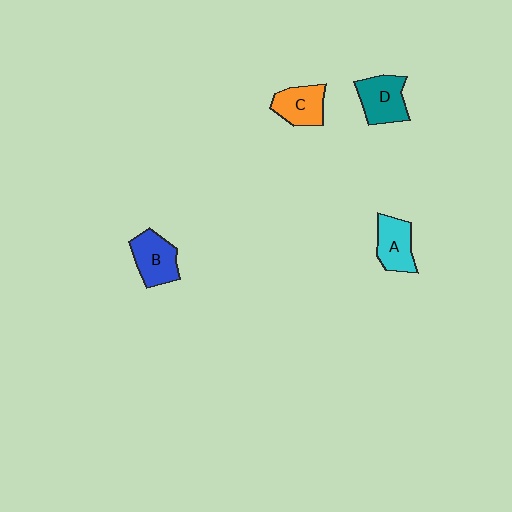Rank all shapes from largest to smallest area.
From largest to smallest: D (teal), B (blue), A (cyan), C (orange).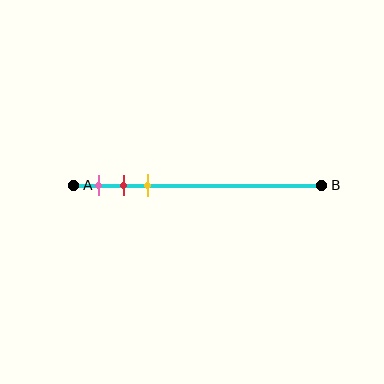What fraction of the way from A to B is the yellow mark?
The yellow mark is approximately 30% (0.3) of the way from A to B.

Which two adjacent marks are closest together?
The red and yellow marks are the closest adjacent pair.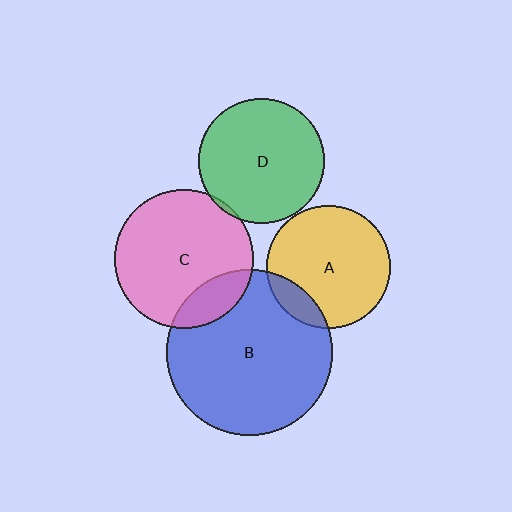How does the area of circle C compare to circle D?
Approximately 1.2 times.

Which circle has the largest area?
Circle B (blue).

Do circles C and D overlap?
Yes.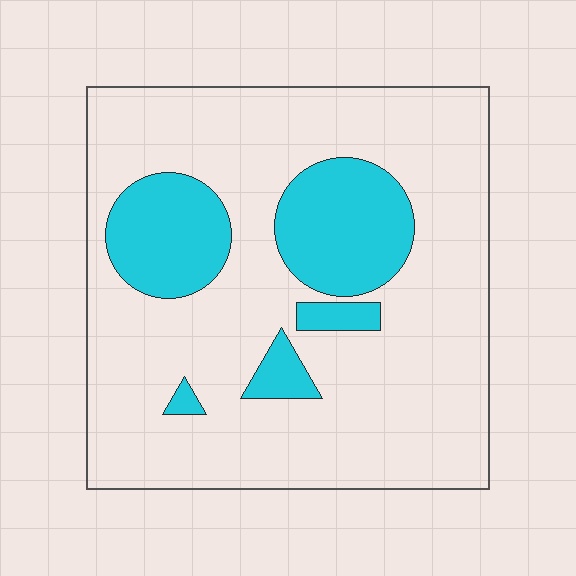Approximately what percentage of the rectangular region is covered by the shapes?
Approximately 20%.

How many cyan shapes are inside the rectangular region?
5.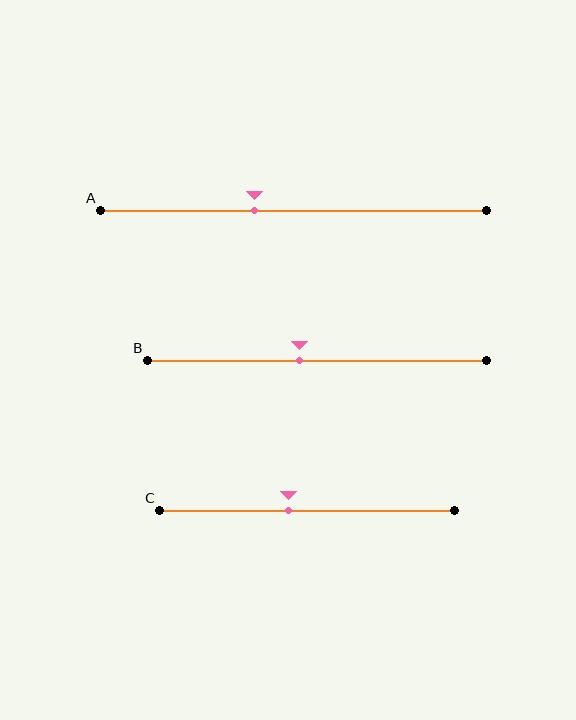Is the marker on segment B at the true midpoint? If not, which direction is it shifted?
No, the marker on segment B is shifted to the left by about 5% of the segment length.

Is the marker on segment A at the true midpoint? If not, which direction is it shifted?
No, the marker on segment A is shifted to the left by about 10% of the segment length.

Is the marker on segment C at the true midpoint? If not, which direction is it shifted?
No, the marker on segment C is shifted to the left by about 6% of the segment length.